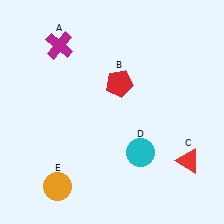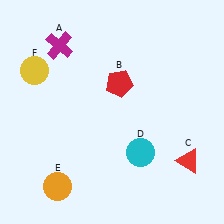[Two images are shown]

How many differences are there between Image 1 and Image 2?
There is 1 difference between the two images.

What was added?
A yellow circle (F) was added in Image 2.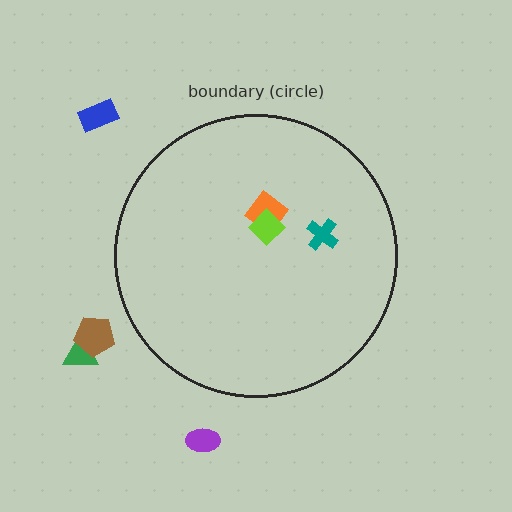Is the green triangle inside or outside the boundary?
Outside.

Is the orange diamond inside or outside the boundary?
Inside.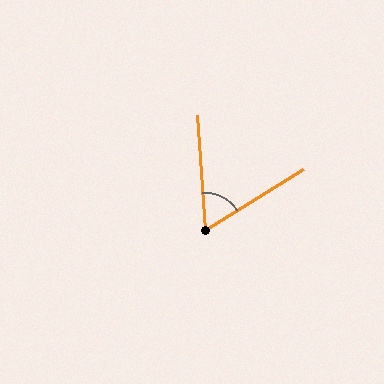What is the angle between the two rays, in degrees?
Approximately 62 degrees.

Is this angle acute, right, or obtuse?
It is acute.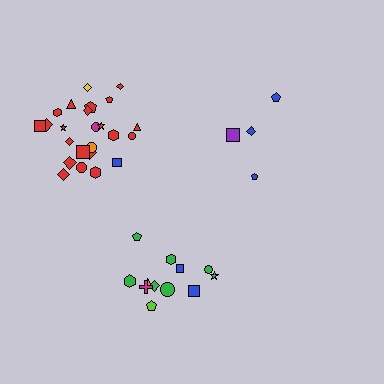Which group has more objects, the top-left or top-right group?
The top-left group.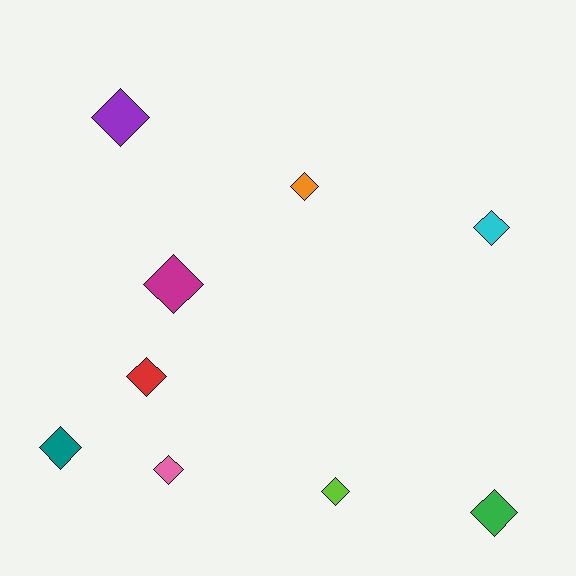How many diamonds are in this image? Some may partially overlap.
There are 9 diamonds.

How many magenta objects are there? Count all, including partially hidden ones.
There is 1 magenta object.